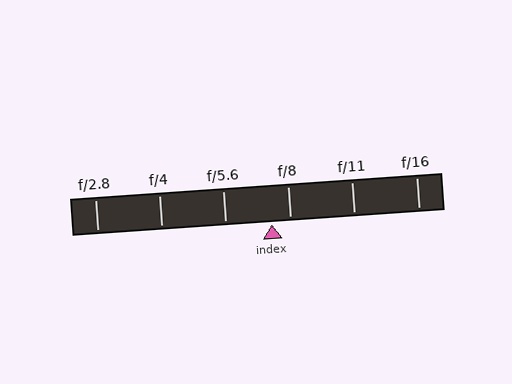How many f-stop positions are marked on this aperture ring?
There are 6 f-stop positions marked.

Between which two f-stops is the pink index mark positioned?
The index mark is between f/5.6 and f/8.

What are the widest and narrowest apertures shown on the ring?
The widest aperture shown is f/2.8 and the narrowest is f/16.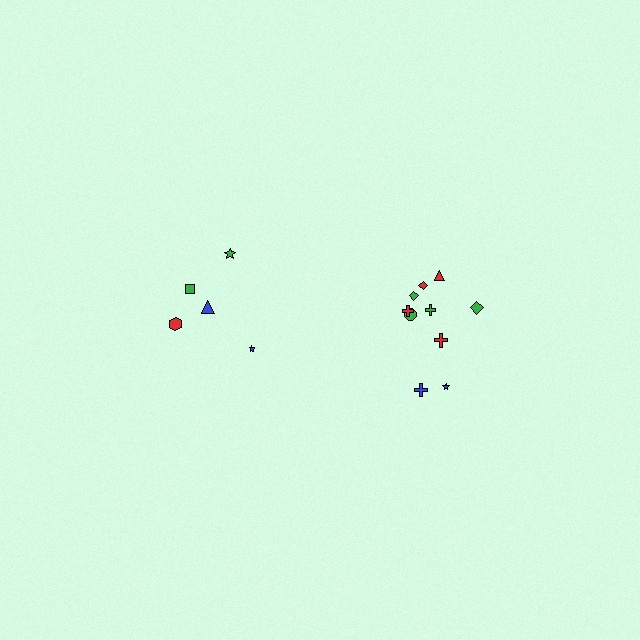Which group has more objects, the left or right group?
The right group.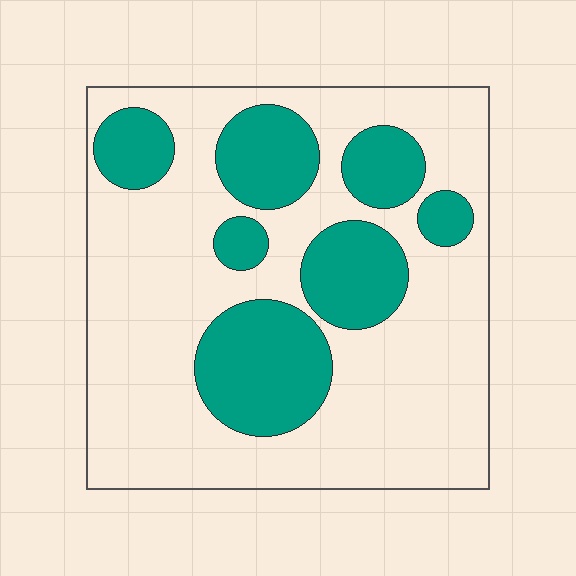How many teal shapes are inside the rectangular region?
7.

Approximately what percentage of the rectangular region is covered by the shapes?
Approximately 30%.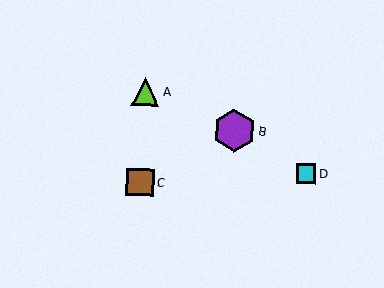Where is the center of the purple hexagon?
The center of the purple hexagon is at (234, 130).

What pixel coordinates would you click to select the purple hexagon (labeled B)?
Click at (234, 130) to select the purple hexagon B.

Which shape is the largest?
The purple hexagon (labeled B) is the largest.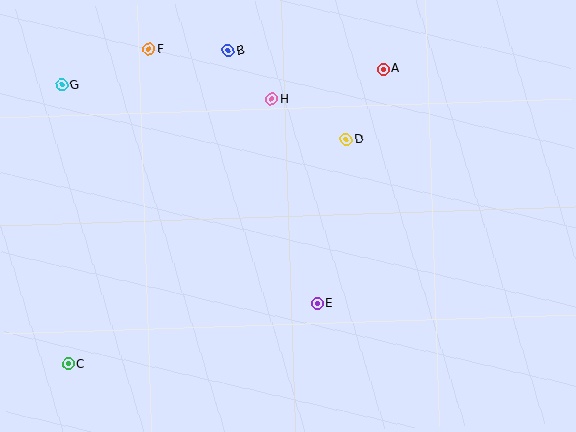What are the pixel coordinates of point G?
Point G is at (62, 85).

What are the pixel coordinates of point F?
Point F is at (149, 49).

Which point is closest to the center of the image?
Point E at (317, 303) is closest to the center.